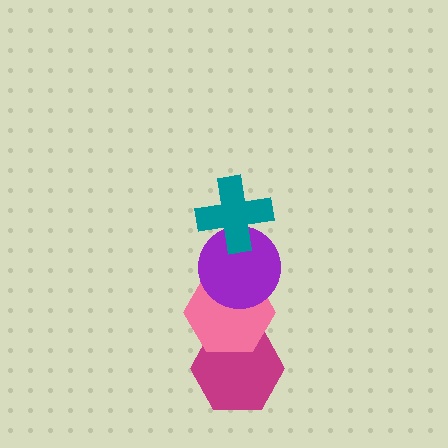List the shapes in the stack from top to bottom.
From top to bottom: the teal cross, the purple circle, the pink hexagon, the magenta hexagon.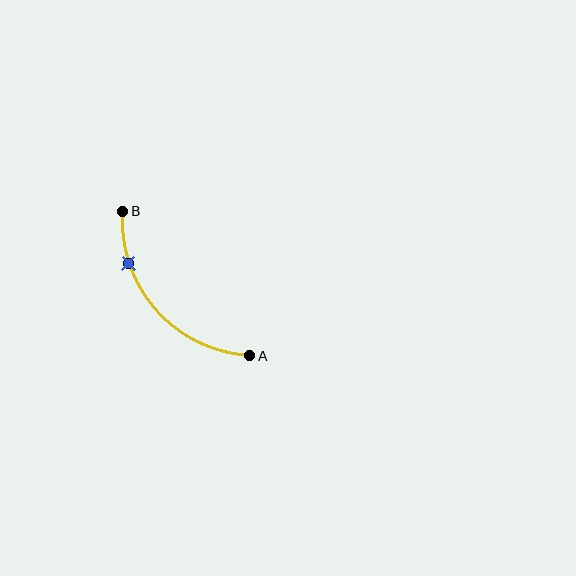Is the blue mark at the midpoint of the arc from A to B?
No. The blue mark lies on the arc but is closer to endpoint B. The arc midpoint would be at the point on the curve equidistant along the arc from both A and B.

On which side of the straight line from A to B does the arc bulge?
The arc bulges below and to the left of the straight line connecting A and B.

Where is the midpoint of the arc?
The arc midpoint is the point on the curve farthest from the straight line joining A and B. It sits below and to the left of that line.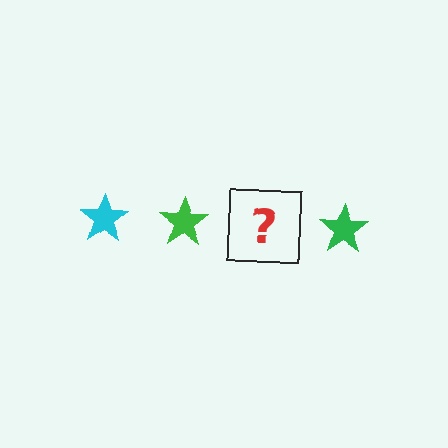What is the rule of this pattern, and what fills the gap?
The rule is that the pattern cycles through cyan, green stars. The gap should be filled with a cyan star.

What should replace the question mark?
The question mark should be replaced with a cyan star.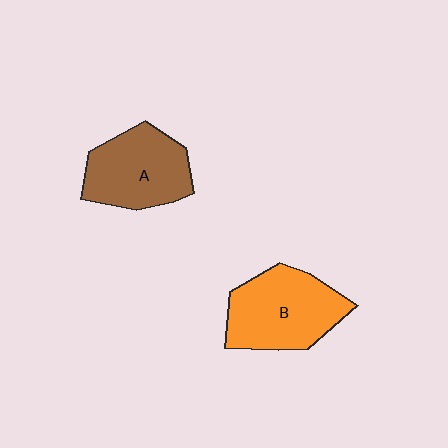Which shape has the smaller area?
Shape A (brown).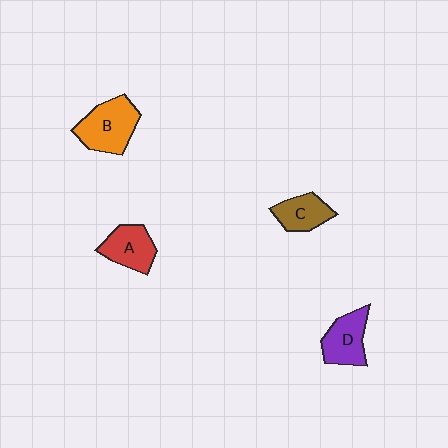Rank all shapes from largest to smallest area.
From largest to smallest: B (orange), D (purple), A (red), C (brown).